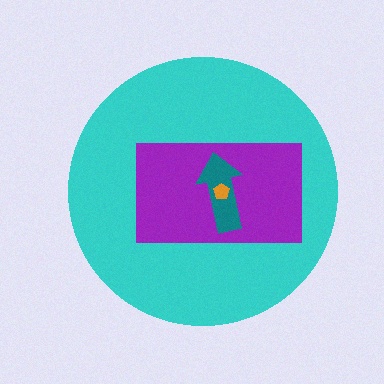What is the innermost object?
The orange pentagon.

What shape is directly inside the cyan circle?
The purple rectangle.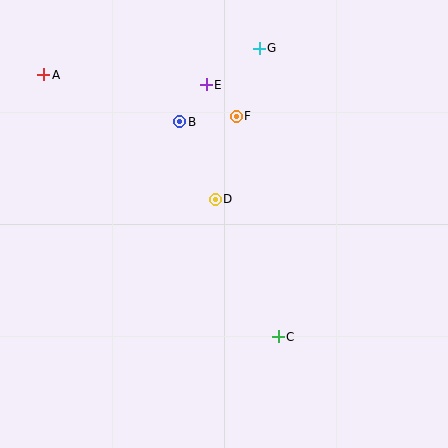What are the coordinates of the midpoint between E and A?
The midpoint between E and A is at (125, 80).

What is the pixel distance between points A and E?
The distance between A and E is 162 pixels.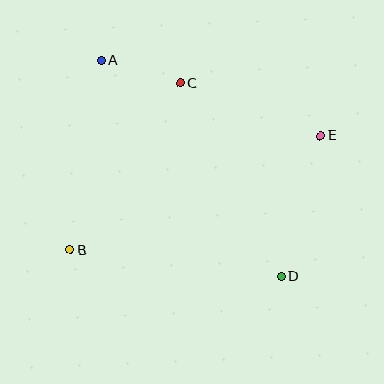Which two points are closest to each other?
Points A and C are closest to each other.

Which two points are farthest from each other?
Points A and D are farthest from each other.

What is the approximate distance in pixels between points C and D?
The distance between C and D is approximately 218 pixels.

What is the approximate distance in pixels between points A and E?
The distance between A and E is approximately 231 pixels.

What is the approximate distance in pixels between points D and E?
The distance between D and E is approximately 146 pixels.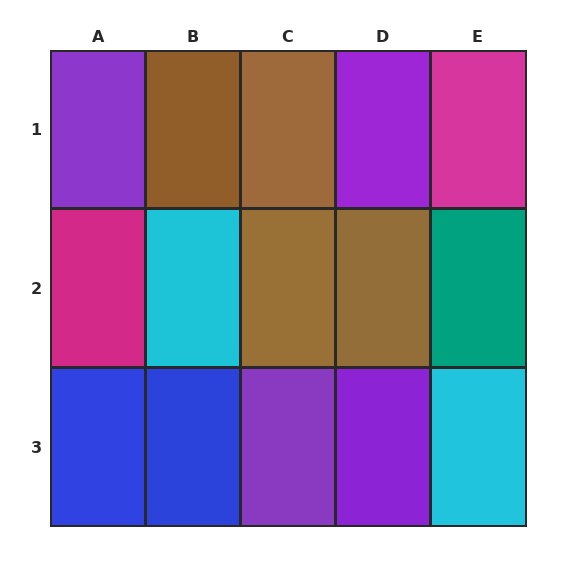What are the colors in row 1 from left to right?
Purple, brown, brown, purple, magenta.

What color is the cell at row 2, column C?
Brown.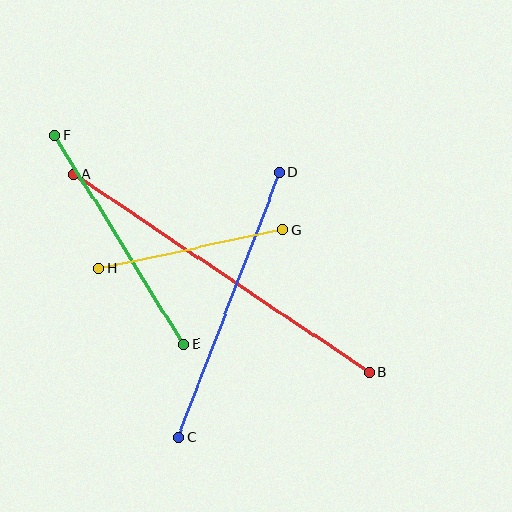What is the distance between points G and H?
The distance is approximately 188 pixels.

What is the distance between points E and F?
The distance is approximately 245 pixels.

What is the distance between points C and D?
The distance is approximately 283 pixels.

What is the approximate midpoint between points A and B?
The midpoint is at approximately (222, 273) pixels.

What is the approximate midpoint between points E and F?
The midpoint is at approximately (119, 239) pixels.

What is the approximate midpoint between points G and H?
The midpoint is at approximately (190, 249) pixels.